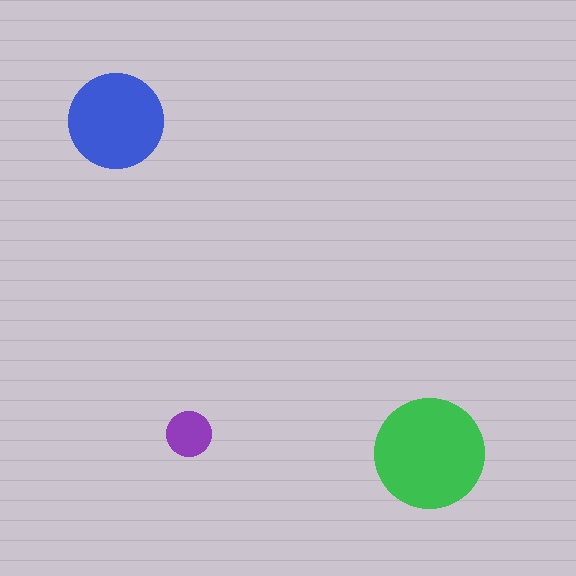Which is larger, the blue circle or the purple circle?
The blue one.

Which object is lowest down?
The green circle is bottommost.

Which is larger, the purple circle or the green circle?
The green one.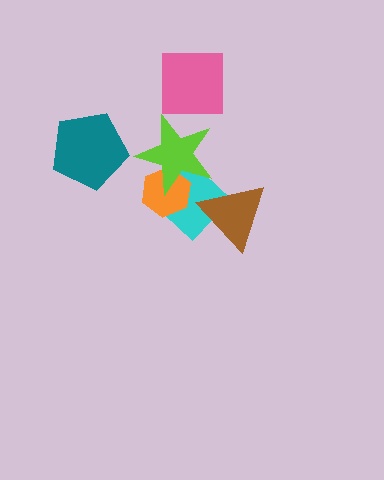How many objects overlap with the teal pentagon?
0 objects overlap with the teal pentagon.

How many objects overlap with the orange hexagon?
2 objects overlap with the orange hexagon.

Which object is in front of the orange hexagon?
The lime star is in front of the orange hexagon.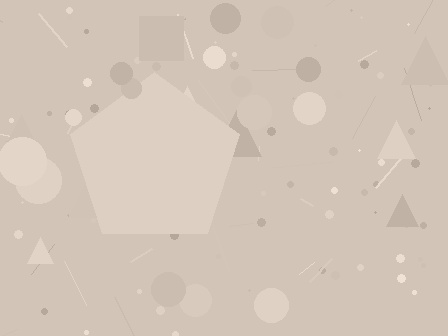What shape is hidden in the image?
A pentagon is hidden in the image.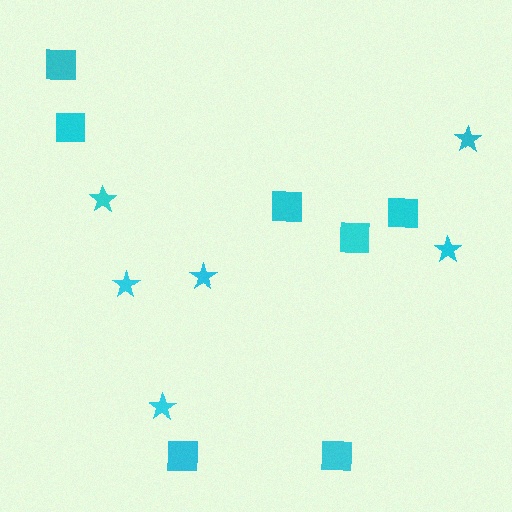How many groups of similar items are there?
There are 2 groups: one group of squares (7) and one group of stars (6).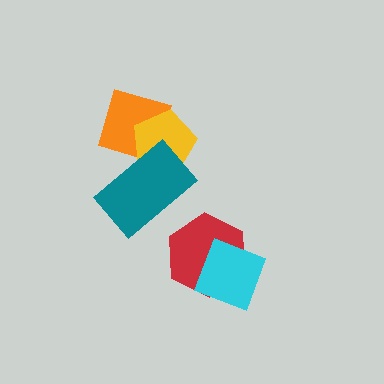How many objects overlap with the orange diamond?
2 objects overlap with the orange diamond.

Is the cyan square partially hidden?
No, no other shape covers it.